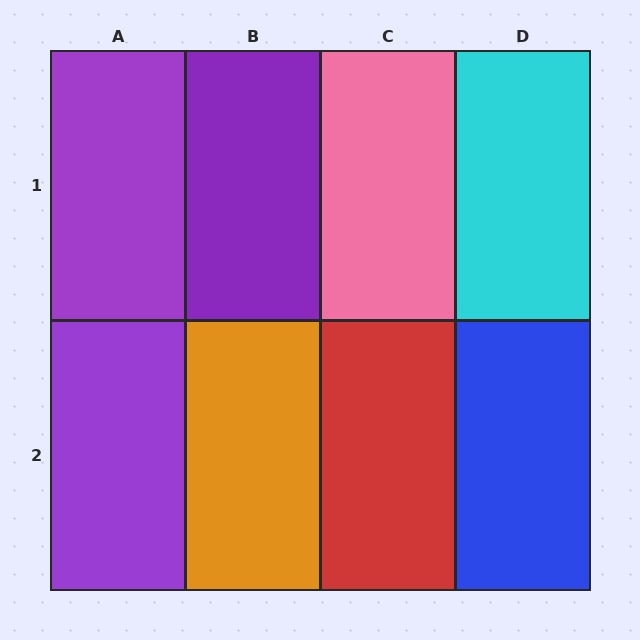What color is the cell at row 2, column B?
Orange.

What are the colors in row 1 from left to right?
Purple, purple, pink, cyan.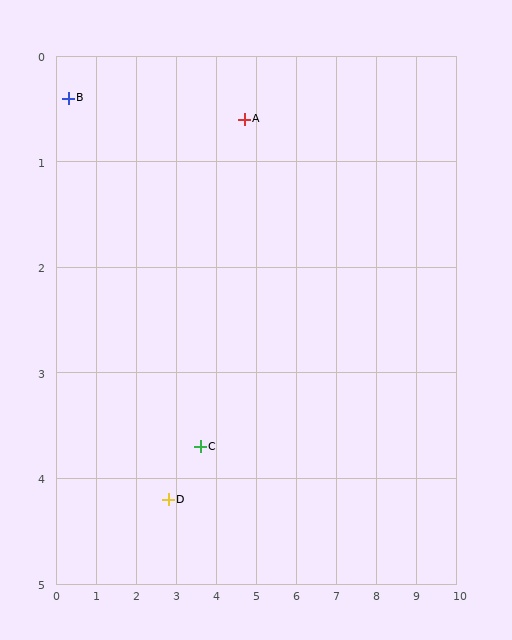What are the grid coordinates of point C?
Point C is at approximately (3.6, 3.7).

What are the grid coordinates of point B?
Point B is at approximately (0.3, 0.4).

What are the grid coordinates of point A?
Point A is at approximately (4.7, 0.6).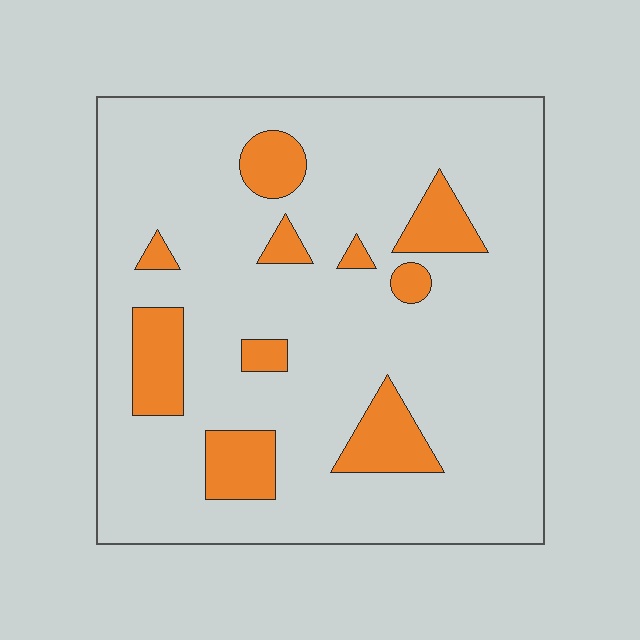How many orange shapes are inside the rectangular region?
10.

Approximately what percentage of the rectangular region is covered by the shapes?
Approximately 15%.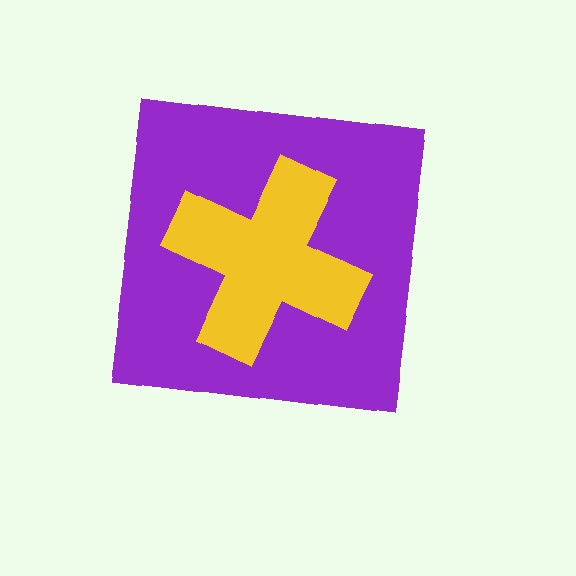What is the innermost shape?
The yellow cross.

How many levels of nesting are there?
2.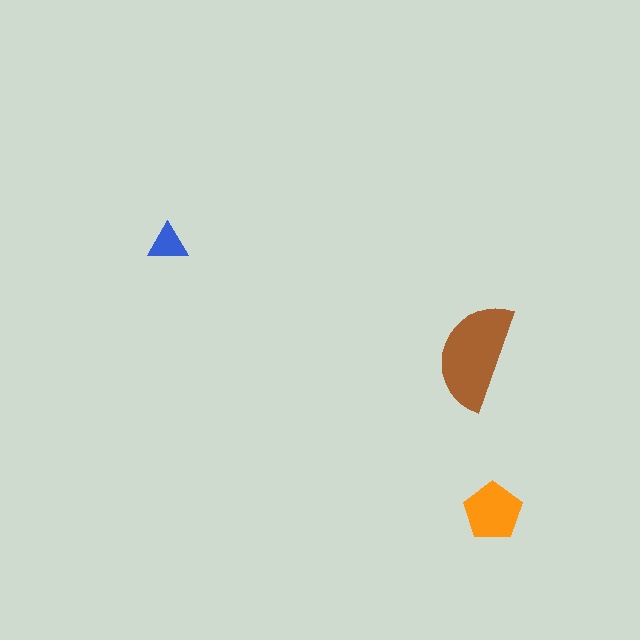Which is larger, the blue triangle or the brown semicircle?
The brown semicircle.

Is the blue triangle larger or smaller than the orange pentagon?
Smaller.